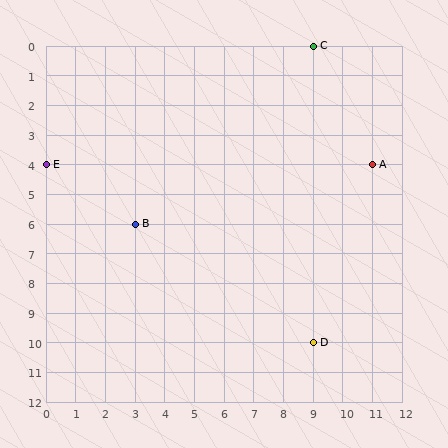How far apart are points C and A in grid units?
Points C and A are 2 columns and 4 rows apart (about 4.5 grid units diagonally).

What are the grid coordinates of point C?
Point C is at grid coordinates (9, 0).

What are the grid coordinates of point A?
Point A is at grid coordinates (11, 4).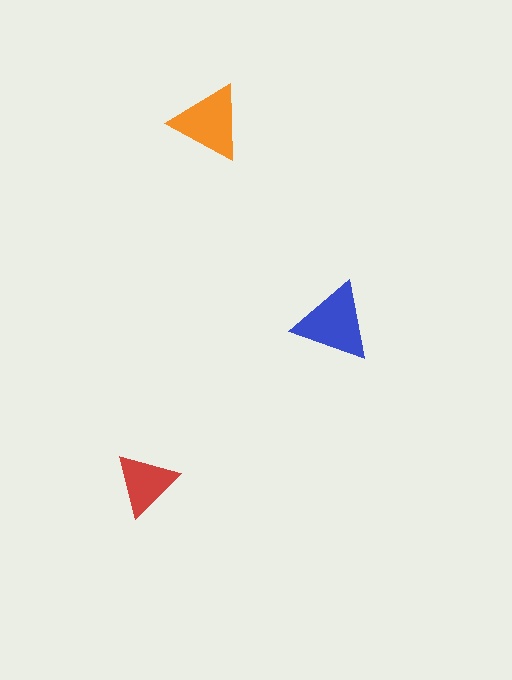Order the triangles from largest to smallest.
the blue one, the orange one, the red one.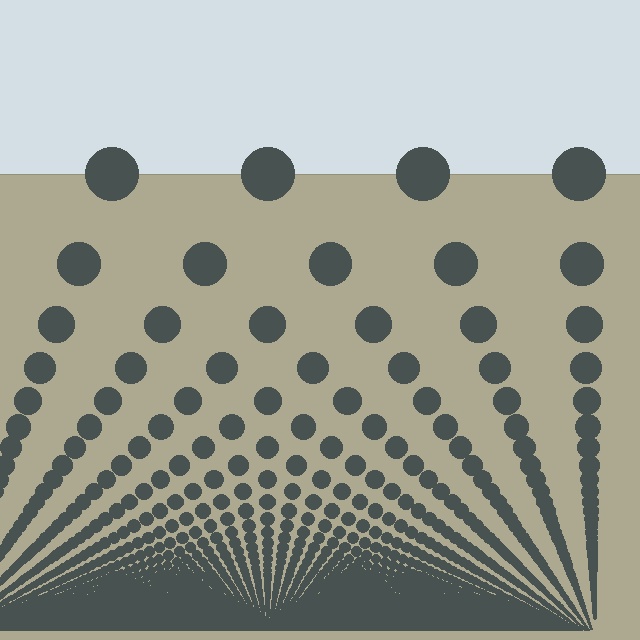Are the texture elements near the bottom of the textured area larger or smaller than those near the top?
Smaller. The gradient is inverted — elements near the bottom are smaller and denser.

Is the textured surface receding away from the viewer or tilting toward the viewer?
The surface appears to tilt toward the viewer. Texture elements get larger and sparser toward the top.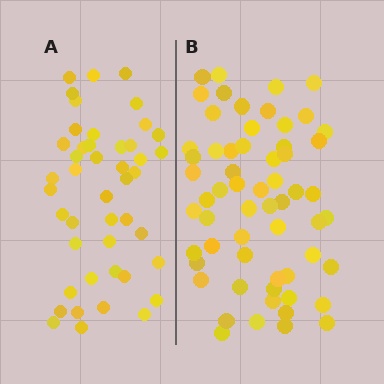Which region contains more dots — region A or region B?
Region B (the right region) has more dots.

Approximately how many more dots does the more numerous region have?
Region B has approximately 15 more dots than region A.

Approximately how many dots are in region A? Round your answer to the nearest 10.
About 40 dots. (The exact count is 45, which rounds to 40.)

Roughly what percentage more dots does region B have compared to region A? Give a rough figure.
About 35% more.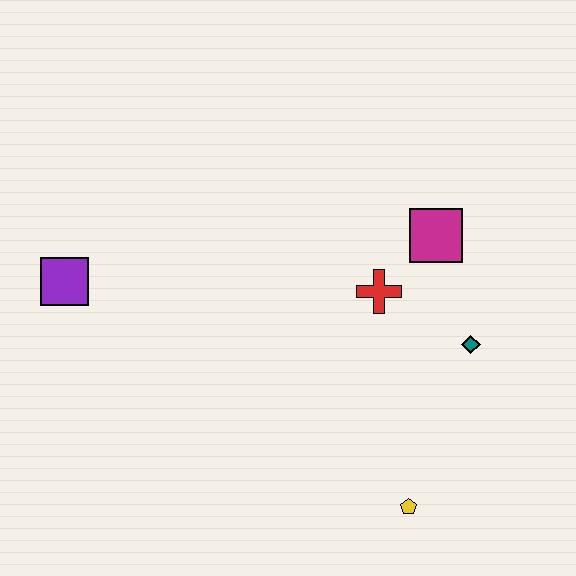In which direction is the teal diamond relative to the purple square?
The teal diamond is to the right of the purple square.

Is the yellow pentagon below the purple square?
Yes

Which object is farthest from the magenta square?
The purple square is farthest from the magenta square.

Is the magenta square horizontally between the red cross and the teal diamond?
Yes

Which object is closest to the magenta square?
The red cross is closest to the magenta square.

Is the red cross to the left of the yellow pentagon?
Yes